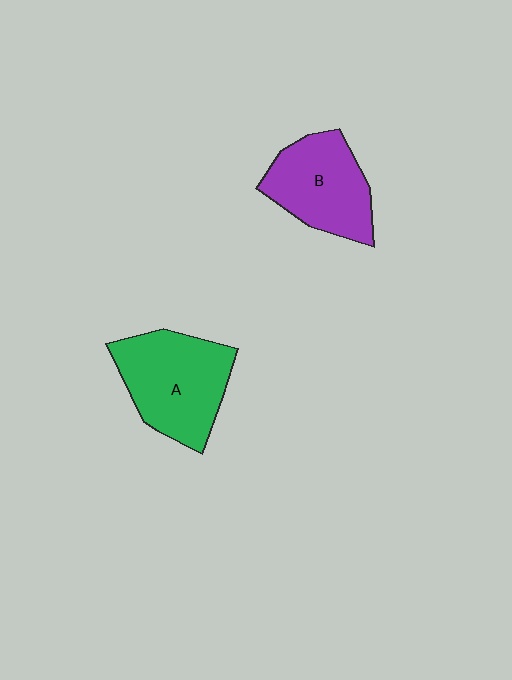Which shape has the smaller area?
Shape B (purple).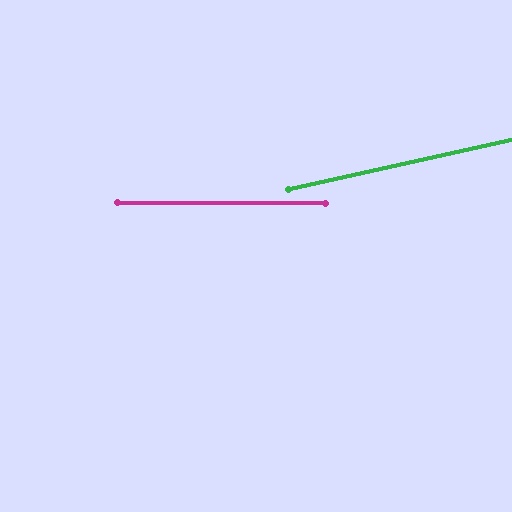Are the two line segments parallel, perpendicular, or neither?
Neither parallel nor perpendicular — they differ by about 13°.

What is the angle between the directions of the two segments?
Approximately 13 degrees.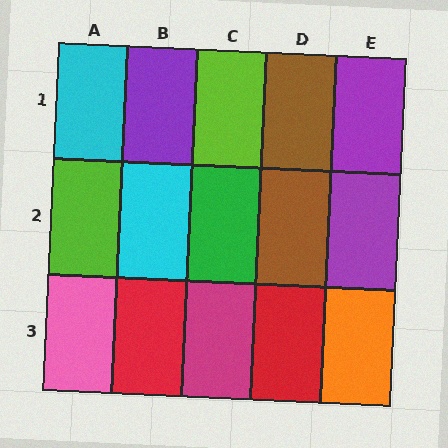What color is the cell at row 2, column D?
Brown.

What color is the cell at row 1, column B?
Purple.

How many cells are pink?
1 cell is pink.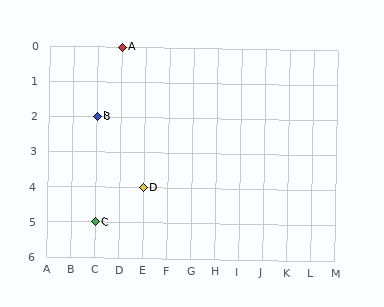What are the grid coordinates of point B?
Point B is at grid coordinates (C, 2).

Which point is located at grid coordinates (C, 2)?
Point B is at (C, 2).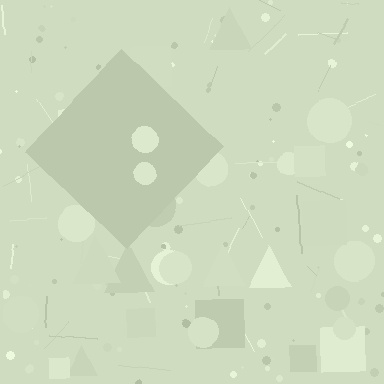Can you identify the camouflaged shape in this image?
The camouflaged shape is a diamond.